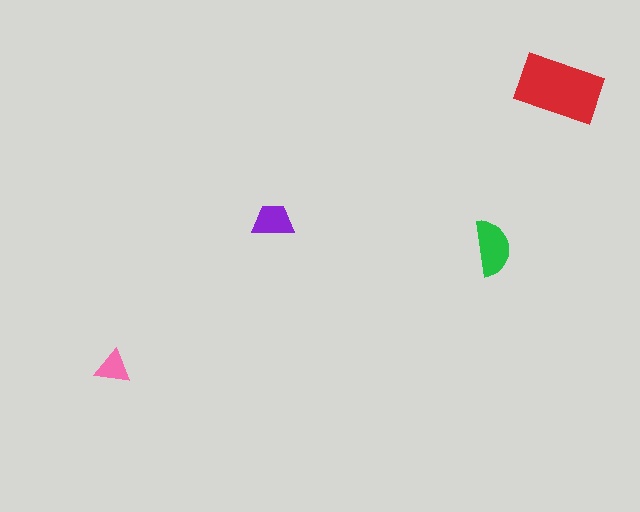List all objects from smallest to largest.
The pink triangle, the purple trapezoid, the green semicircle, the red rectangle.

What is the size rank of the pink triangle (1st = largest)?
4th.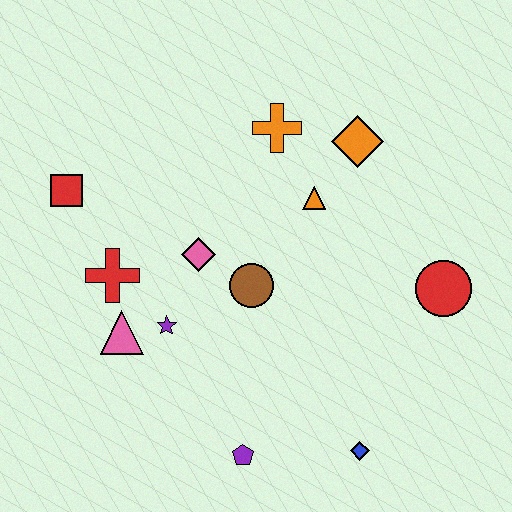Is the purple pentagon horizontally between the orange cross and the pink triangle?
Yes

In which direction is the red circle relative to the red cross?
The red circle is to the right of the red cross.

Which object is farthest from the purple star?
The red circle is farthest from the purple star.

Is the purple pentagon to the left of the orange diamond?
Yes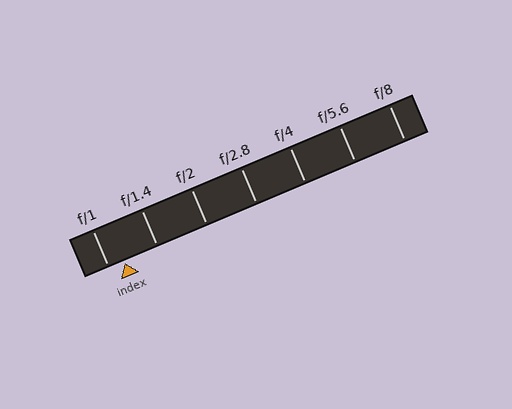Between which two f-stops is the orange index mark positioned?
The index mark is between f/1 and f/1.4.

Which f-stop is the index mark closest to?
The index mark is closest to f/1.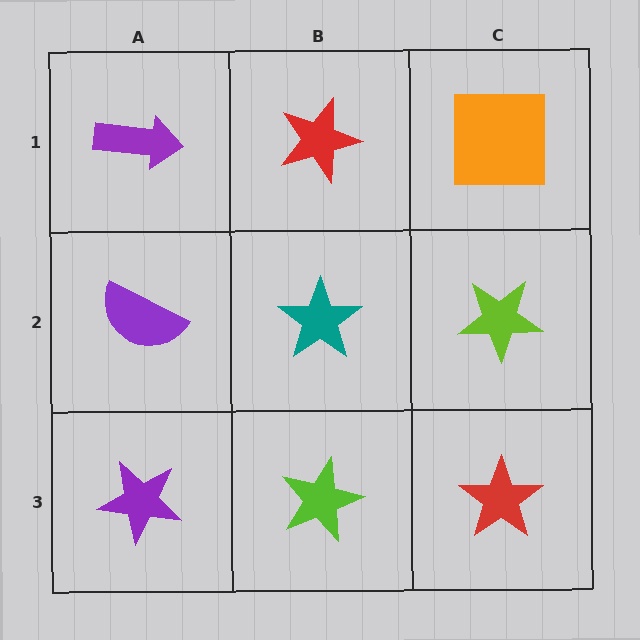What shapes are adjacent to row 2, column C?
An orange square (row 1, column C), a red star (row 3, column C), a teal star (row 2, column B).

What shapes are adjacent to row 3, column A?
A purple semicircle (row 2, column A), a lime star (row 3, column B).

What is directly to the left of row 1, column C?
A red star.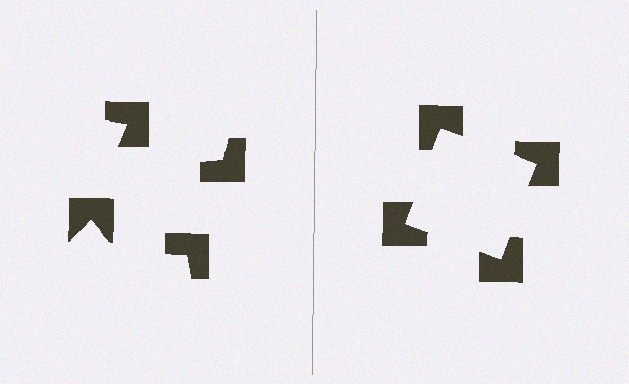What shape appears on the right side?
An illusory square.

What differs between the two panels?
The notched squares are positioned identically on both sides; only the wedge orientations differ. On the right they align to a square; on the left they are misaligned.